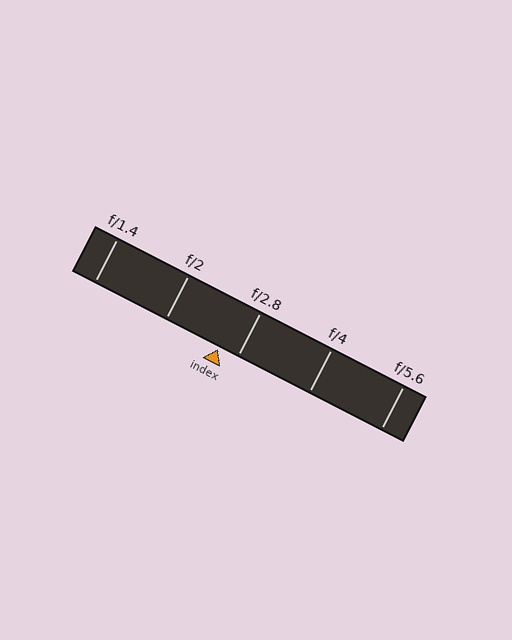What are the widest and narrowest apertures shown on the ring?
The widest aperture shown is f/1.4 and the narrowest is f/5.6.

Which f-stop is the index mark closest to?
The index mark is closest to f/2.8.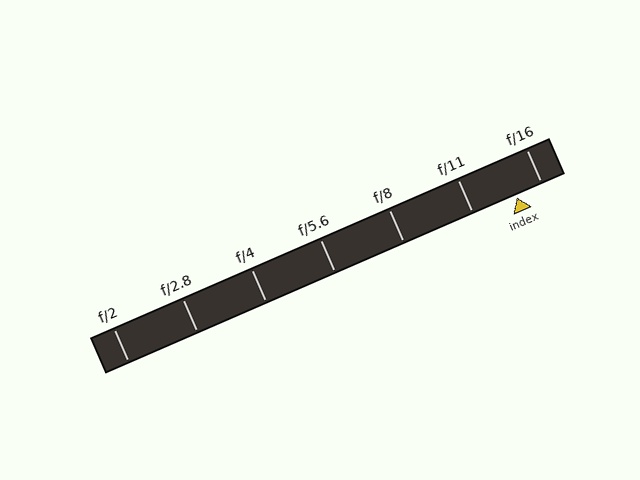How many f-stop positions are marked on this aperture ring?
There are 7 f-stop positions marked.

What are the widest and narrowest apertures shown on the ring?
The widest aperture shown is f/2 and the narrowest is f/16.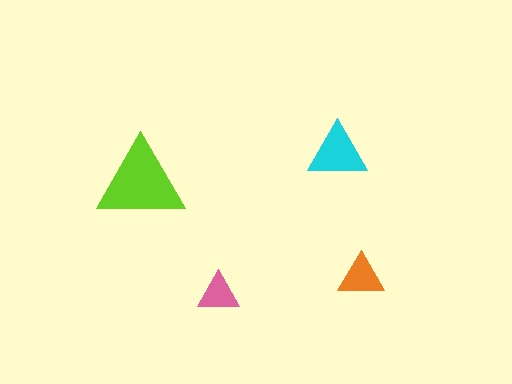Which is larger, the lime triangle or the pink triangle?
The lime one.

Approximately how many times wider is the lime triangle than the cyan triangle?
About 1.5 times wider.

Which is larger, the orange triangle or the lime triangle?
The lime one.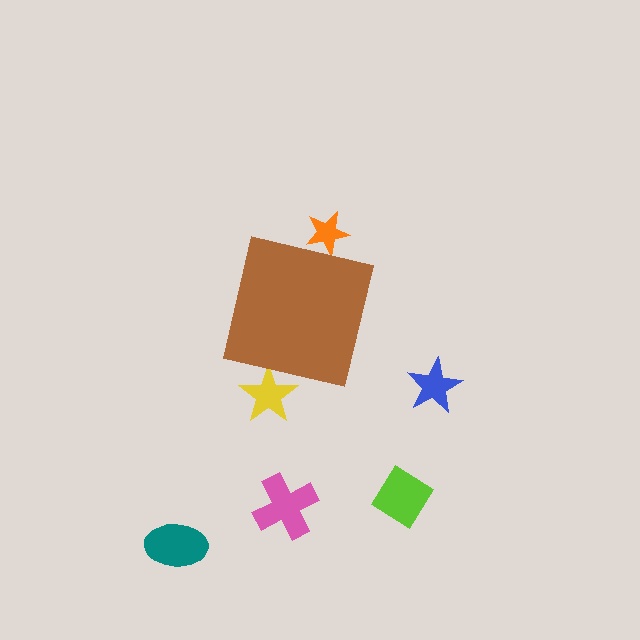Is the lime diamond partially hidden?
No, the lime diamond is fully visible.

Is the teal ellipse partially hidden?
No, the teal ellipse is fully visible.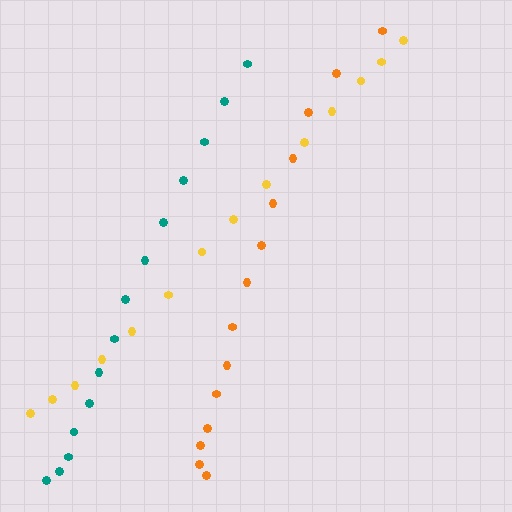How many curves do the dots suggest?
There are 3 distinct paths.